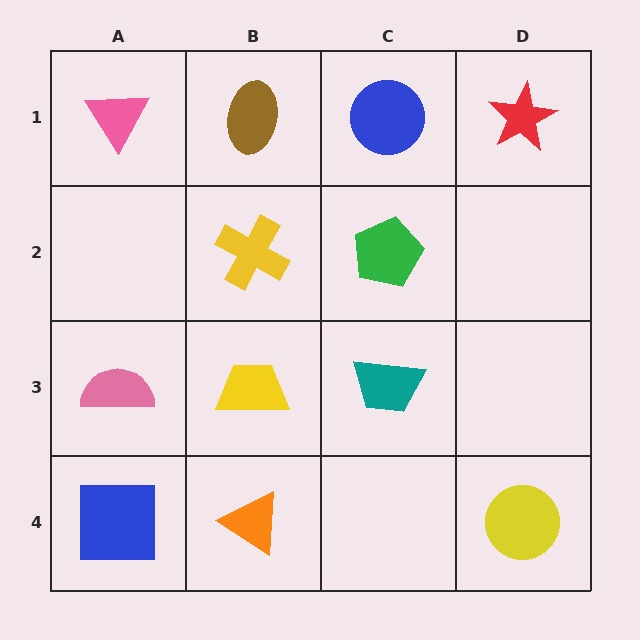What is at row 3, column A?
A pink semicircle.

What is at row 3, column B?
A yellow trapezoid.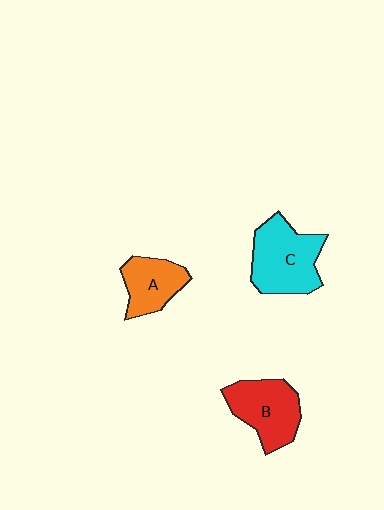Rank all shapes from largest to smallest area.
From largest to smallest: C (cyan), B (red), A (orange).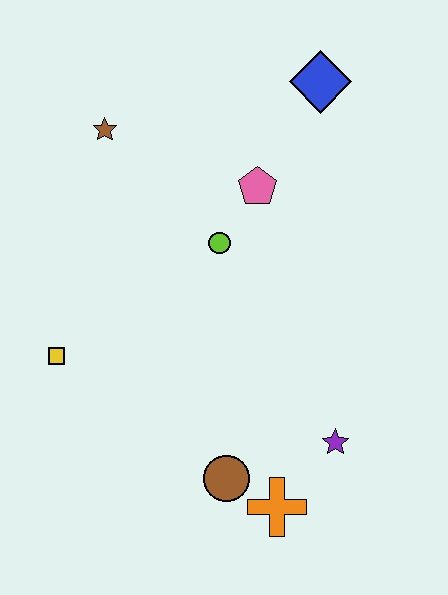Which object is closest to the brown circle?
The orange cross is closest to the brown circle.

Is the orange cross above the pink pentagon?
No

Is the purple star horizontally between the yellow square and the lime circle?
No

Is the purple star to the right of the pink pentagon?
Yes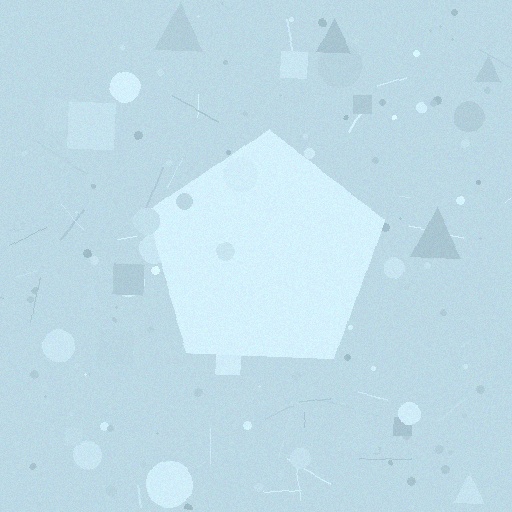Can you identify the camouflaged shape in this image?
The camouflaged shape is a pentagon.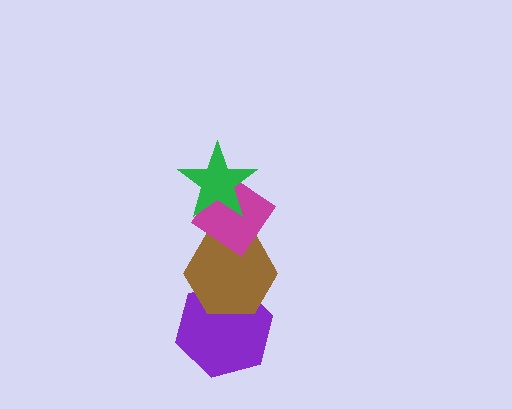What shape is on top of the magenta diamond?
The green star is on top of the magenta diamond.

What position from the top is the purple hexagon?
The purple hexagon is 4th from the top.